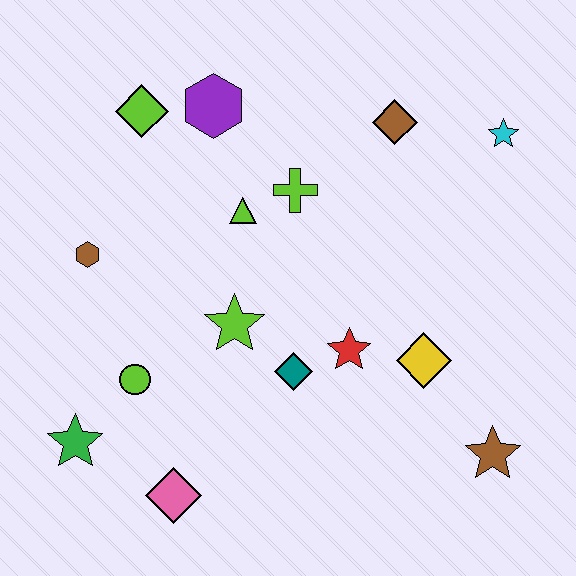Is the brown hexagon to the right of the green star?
Yes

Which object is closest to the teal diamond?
The red star is closest to the teal diamond.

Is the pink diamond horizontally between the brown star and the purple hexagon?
No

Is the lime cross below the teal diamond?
No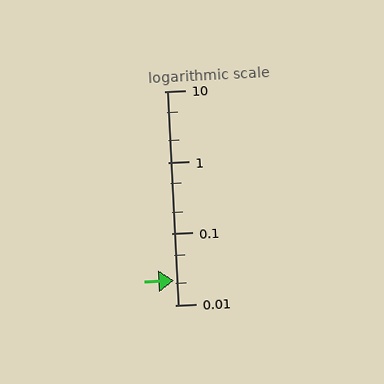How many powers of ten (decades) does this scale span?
The scale spans 3 decades, from 0.01 to 10.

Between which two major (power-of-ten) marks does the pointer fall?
The pointer is between 0.01 and 0.1.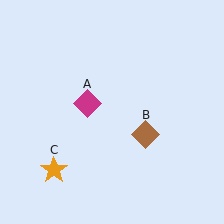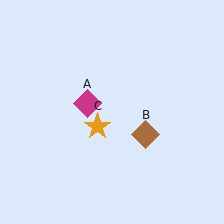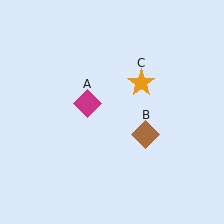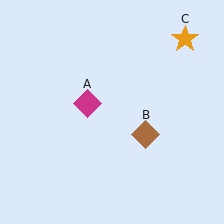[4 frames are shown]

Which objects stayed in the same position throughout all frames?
Magenta diamond (object A) and brown diamond (object B) remained stationary.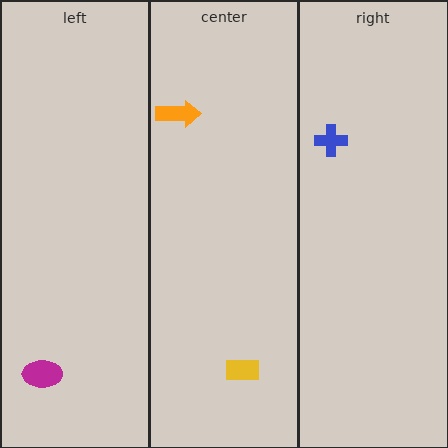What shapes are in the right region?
The blue cross.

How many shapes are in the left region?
1.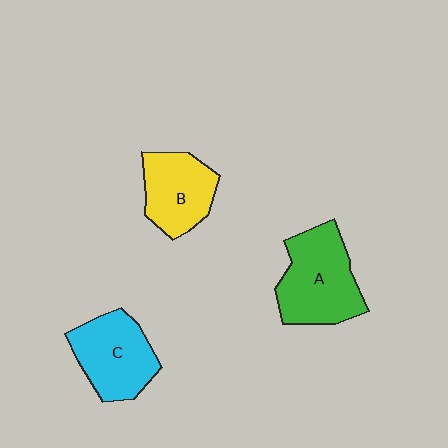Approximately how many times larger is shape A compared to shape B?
Approximately 1.3 times.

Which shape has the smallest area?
Shape B (yellow).